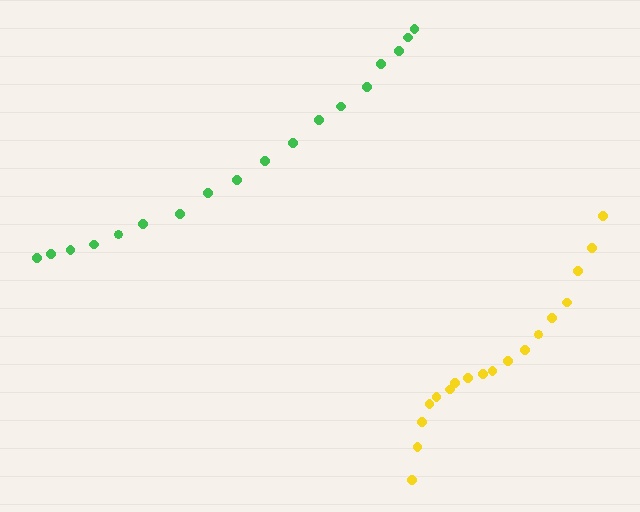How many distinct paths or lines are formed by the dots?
There are 2 distinct paths.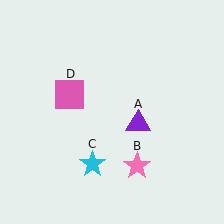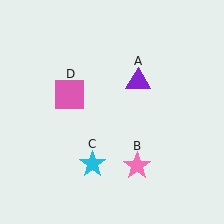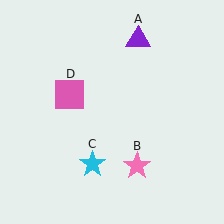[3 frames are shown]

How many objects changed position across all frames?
1 object changed position: purple triangle (object A).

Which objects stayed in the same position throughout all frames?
Pink star (object B) and cyan star (object C) and pink square (object D) remained stationary.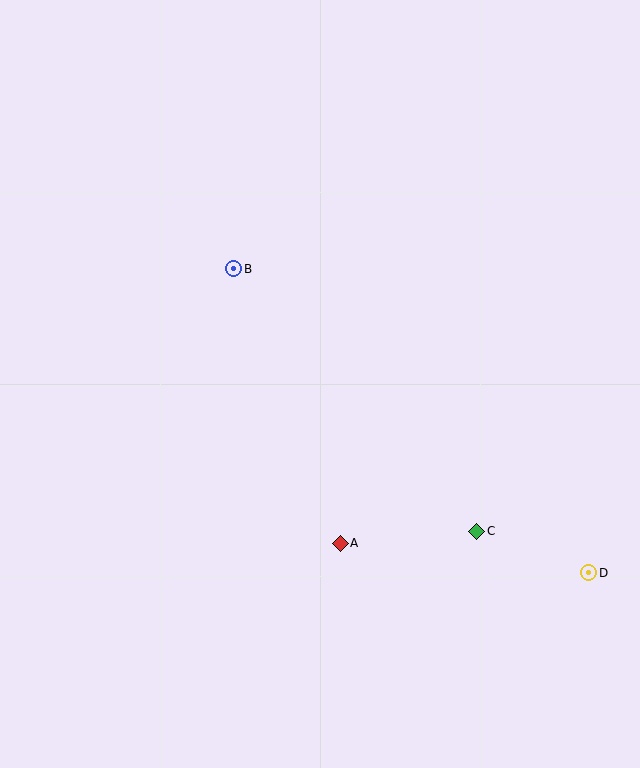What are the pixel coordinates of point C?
Point C is at (477, 531).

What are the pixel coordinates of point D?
Point D is at (589, 573).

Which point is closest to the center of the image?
Point B at (234, 269) is closest to the center.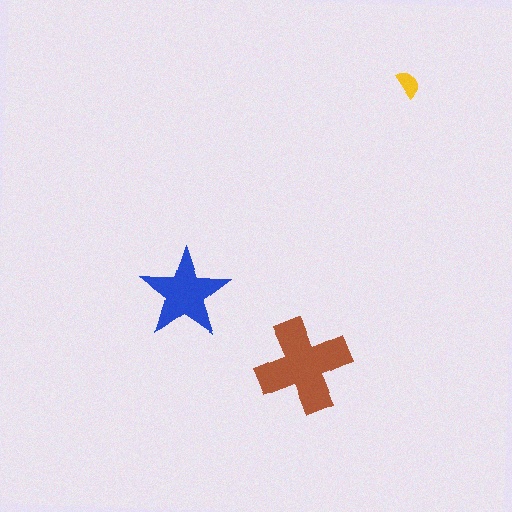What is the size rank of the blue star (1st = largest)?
2nd.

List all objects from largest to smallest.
The brown cross, the blue star, the yellow semicircle.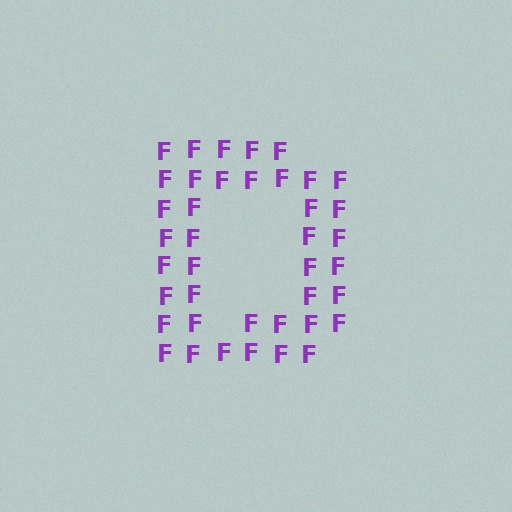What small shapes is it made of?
It is made of small letter F's.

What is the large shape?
The large shape is the letter D.